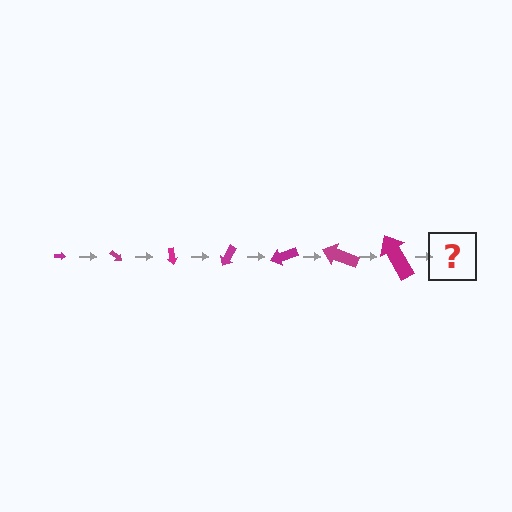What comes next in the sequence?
The next element should be an arrow, larger than the previous one and rotated 280 degrees from the start.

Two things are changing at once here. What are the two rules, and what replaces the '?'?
The two rules are that the arrow grows larger each step and it rotates 40 degrees each step. The '?' should be an arrow, larger than the previous one and rotated 280 degrees from the start.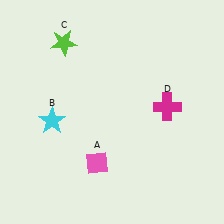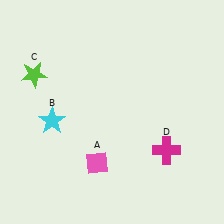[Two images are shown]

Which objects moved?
The objects that moved are: the lime star (C), the magenta cross (D).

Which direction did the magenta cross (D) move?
The magenta cross (D) moved down.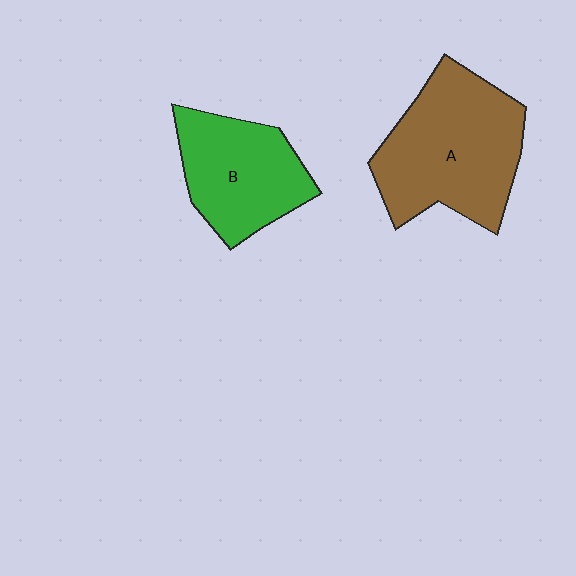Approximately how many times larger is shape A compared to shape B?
Approximately 1.4 times.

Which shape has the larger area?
Shape A (brown).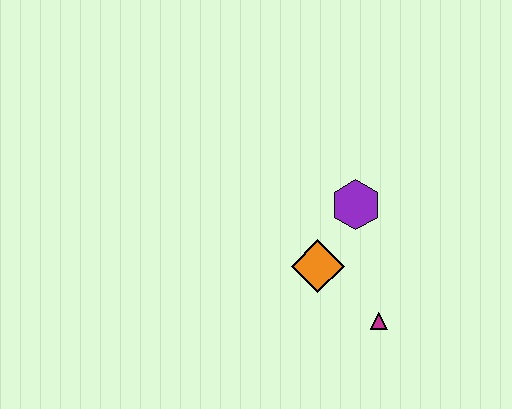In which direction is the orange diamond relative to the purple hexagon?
The orange diamond is below the purple hexagon.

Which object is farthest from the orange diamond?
The magenta triangle is farthest from the orange diamond.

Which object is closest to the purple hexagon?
The orange diamond is closest to the purple hexagon.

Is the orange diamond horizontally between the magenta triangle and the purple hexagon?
No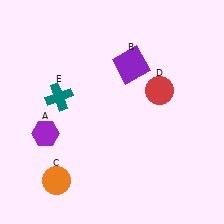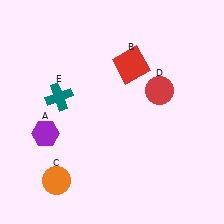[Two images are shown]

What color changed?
The square (B) changed from purple in Image 1 to red in Image 2.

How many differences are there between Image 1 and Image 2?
There is 1 difference between the two images.